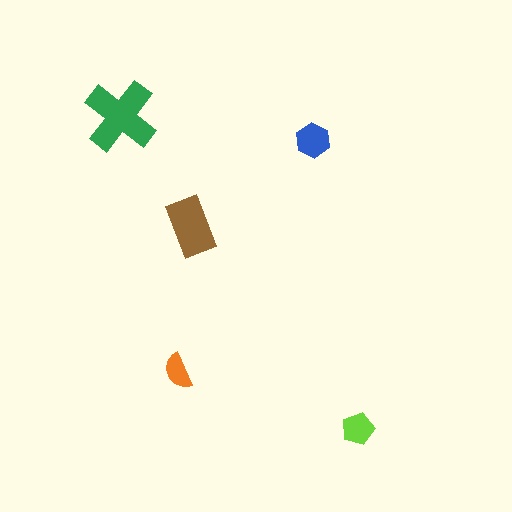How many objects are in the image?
There are 5 objects in the image.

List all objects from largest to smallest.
The green cross, the brown rectangle, the blue hexagon, the lime pentagon, the orange semicircle.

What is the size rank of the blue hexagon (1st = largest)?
3rd.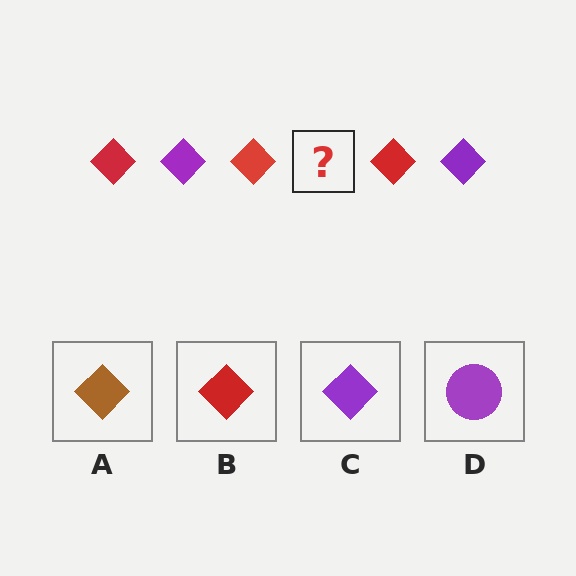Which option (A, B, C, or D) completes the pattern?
C.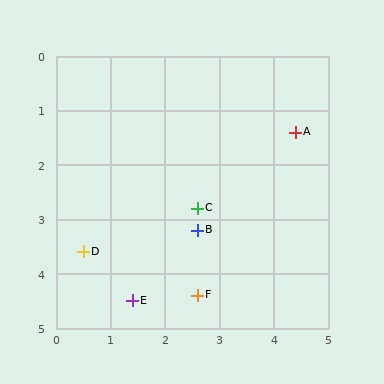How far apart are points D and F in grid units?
Points D and F are about 2.2 grid units apart.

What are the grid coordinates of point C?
Point C is at approximately (2.6, 2.8).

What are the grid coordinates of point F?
Point F is at approximately (2.6, 4.4).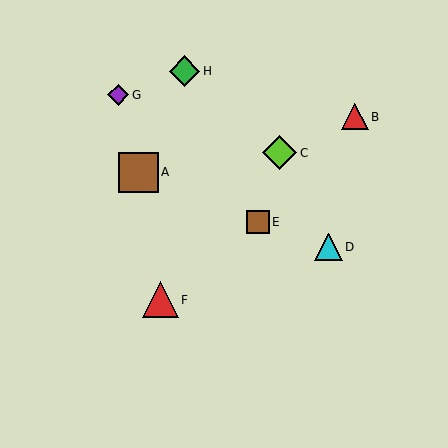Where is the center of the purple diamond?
The center of the purple diamond is at (118, 95).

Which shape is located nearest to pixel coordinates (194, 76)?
The green diamond (labeled H) at (185, 71) is nearest to that location.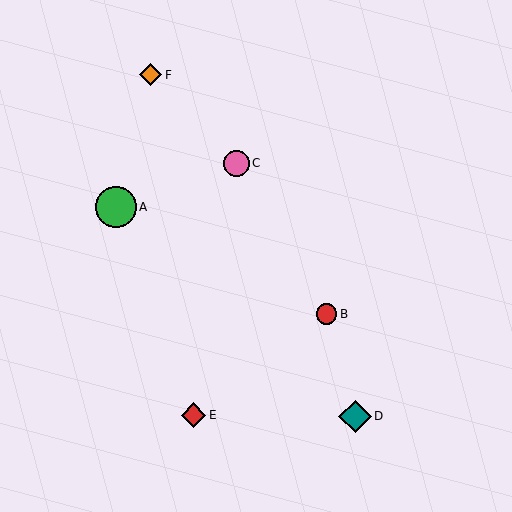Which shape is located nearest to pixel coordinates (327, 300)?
The red circle (labeled B) at (327, 314) is nearest to that location.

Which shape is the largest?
The green circle (labeled A) is the largest.